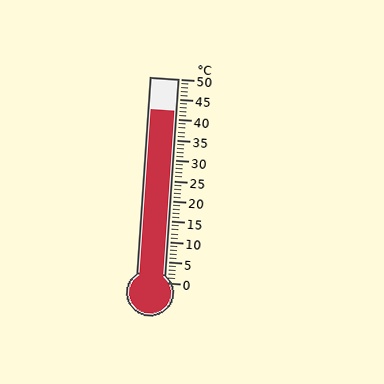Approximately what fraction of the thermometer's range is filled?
The thermometer is filled to approximately 85% of its range.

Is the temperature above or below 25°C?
The temperature is above 25°C.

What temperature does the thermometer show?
The thermometer shows approximately 42°C.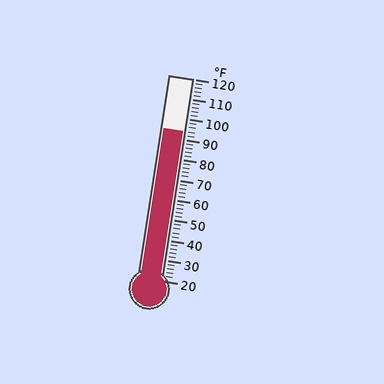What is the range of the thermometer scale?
The thermometer scale ranges from 20°F to 120°F.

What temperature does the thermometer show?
The thermometer shows approximately 94°F.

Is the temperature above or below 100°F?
The temperature is below 100°F.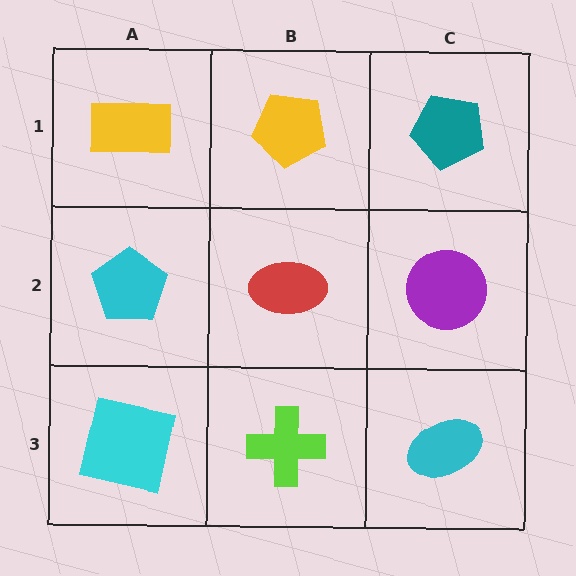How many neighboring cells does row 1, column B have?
3.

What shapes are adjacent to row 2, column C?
A teal pentagon (row 1, column C), a cyan ellipse (row 3, column C), a red ellipse (row 2, column B).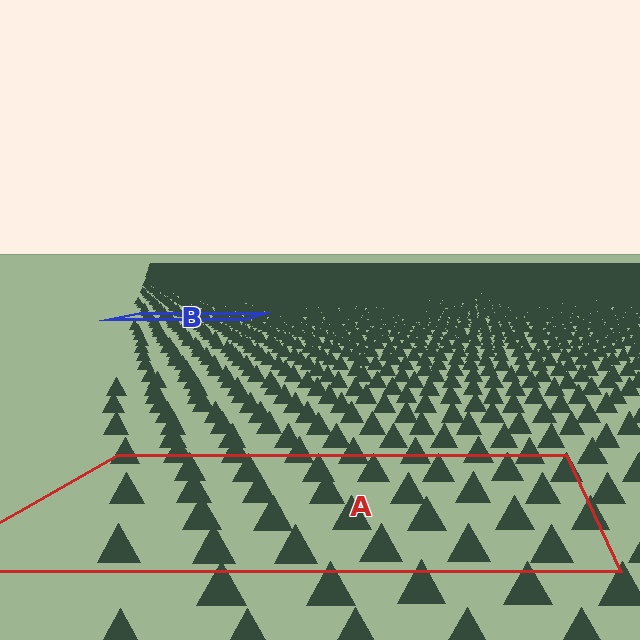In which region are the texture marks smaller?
The texture marks are smaller in region B, because it is farther away.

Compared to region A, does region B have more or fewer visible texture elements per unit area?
Region B has more texture elements per unit area — they are packed more densely because it is farther away.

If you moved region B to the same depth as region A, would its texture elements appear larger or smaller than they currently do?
They would appear larger. At a closer depth, the same texture elements are projected at a bigger on-screen size.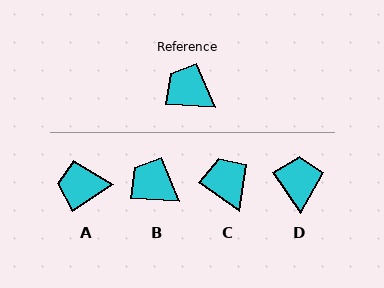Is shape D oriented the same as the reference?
No, it is off by about 53 degrees.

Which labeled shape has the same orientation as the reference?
B.